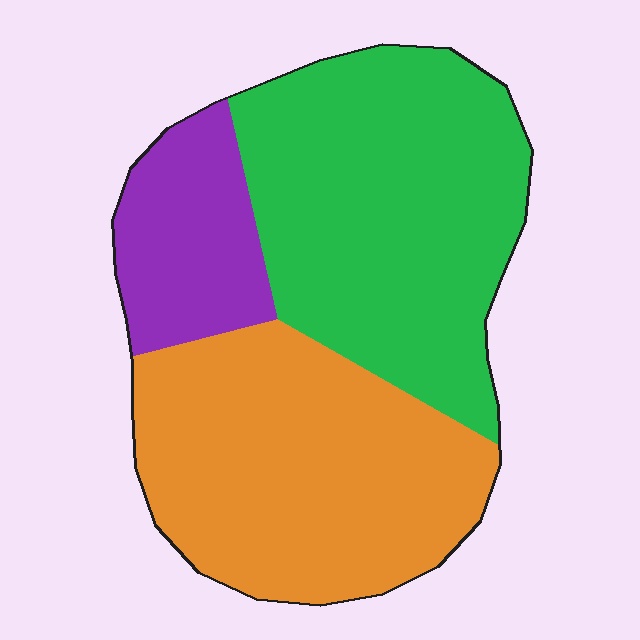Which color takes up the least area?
Purple, at roughly 15%.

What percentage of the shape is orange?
Orange covers 41% of the shape.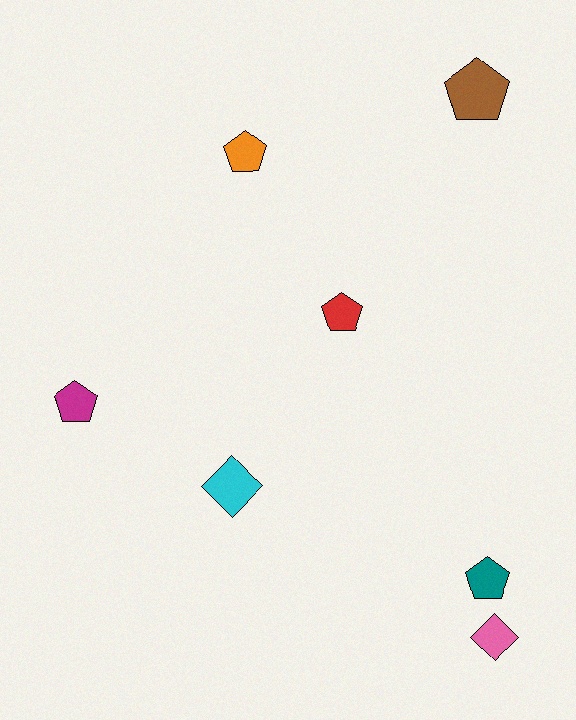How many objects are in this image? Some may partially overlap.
There are 7 objects.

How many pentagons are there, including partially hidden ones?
There are 5 pentagons.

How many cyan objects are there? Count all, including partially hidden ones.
There is 1 cyan object.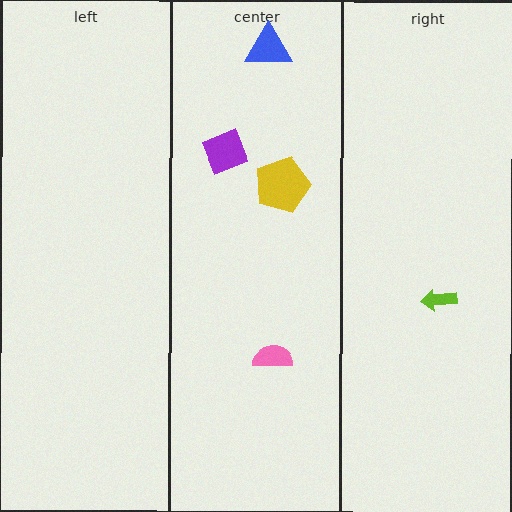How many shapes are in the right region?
1.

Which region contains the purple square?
The center region.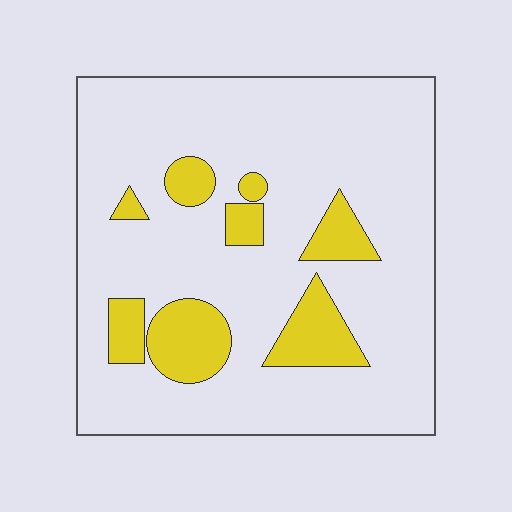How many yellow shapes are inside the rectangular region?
8.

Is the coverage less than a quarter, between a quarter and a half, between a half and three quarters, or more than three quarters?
Less than a quarter.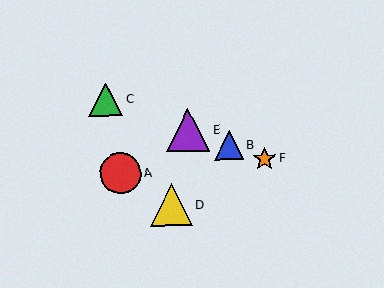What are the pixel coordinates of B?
Object B is at (229, 145).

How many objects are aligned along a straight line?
4 objects (B, C, E, F) are aligned along a straight line.